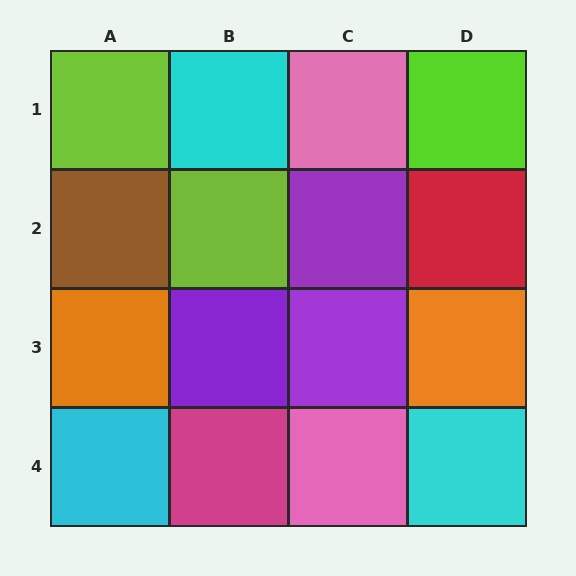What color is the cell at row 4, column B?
Magenta.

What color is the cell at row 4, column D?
Cyan.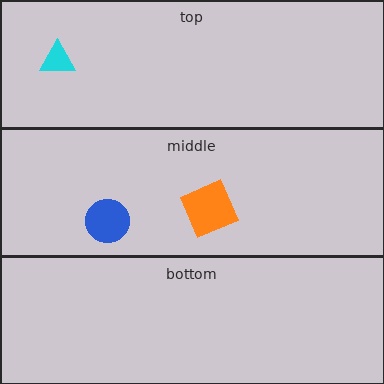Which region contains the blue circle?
The middle region.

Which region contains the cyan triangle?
The top region.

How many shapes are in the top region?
1.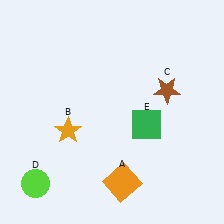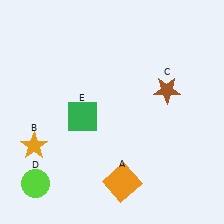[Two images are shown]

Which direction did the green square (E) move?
The green square (E) moved left.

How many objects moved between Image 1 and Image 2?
2 objects moved between the two images.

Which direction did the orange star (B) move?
The orange star (B) moved left.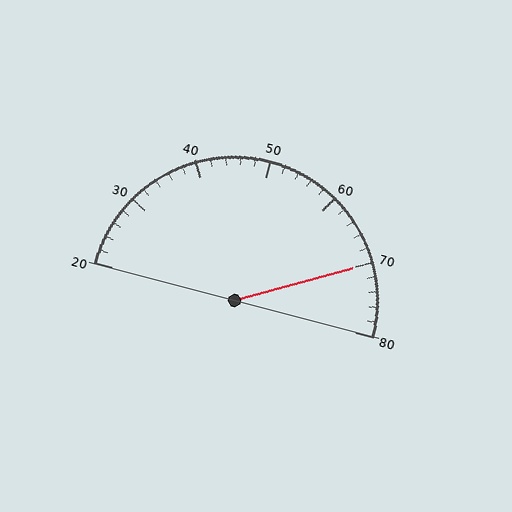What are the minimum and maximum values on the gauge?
The gauge ranges from 20 to 80.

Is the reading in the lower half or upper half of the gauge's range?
The reading is in the upper half of the range (20 to 80).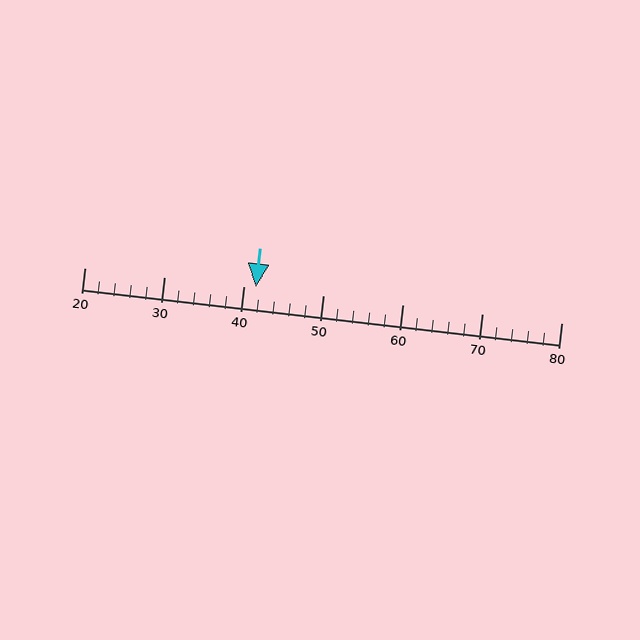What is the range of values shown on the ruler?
The ruler shows values from 20 to 80.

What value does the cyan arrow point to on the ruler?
The cyan arrow points to approximately 42.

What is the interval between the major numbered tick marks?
The major tick marks are spaced 10 units apart.